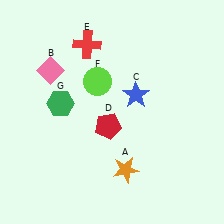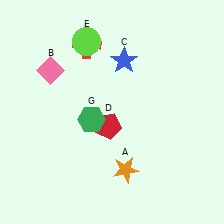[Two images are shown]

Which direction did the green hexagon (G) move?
The green hexagon (G) moved right.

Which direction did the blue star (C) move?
The blue star (C) moved up.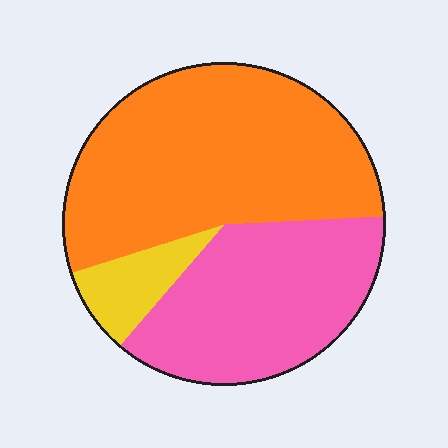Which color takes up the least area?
Yellow, at roughly 10%.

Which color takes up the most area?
Orange, at roughly 55%.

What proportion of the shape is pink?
Pink takes up between a quarter and a half of the shape.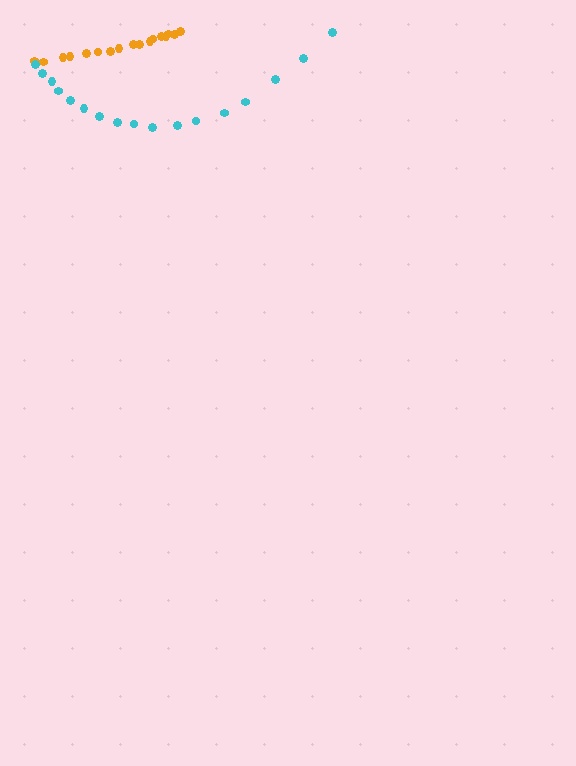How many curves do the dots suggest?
There are 2 distinct paths.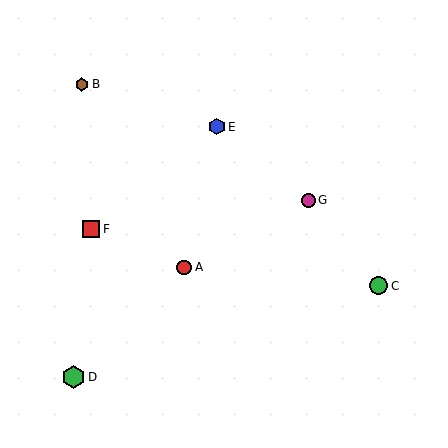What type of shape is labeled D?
Shape D is a green hexagon.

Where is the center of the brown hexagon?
The center of the brown hexagon is at (82, 84).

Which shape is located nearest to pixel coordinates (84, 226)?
The red square (labeled F) at (91, 229) is nearest to that location.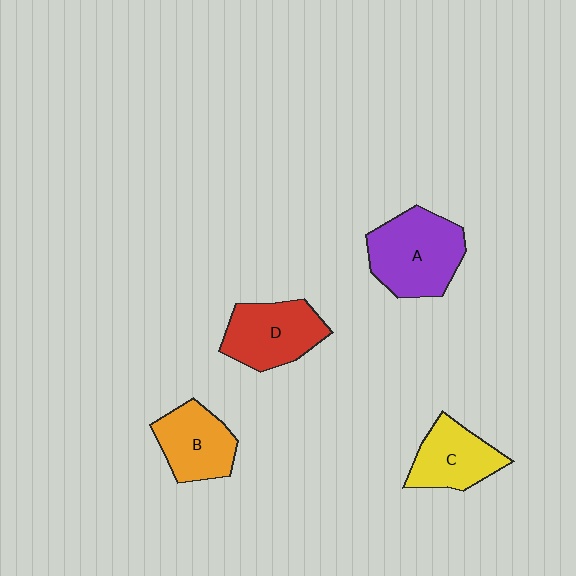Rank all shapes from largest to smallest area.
From largest to smallest: A (purple), D (red), B (orange), C (yellow).